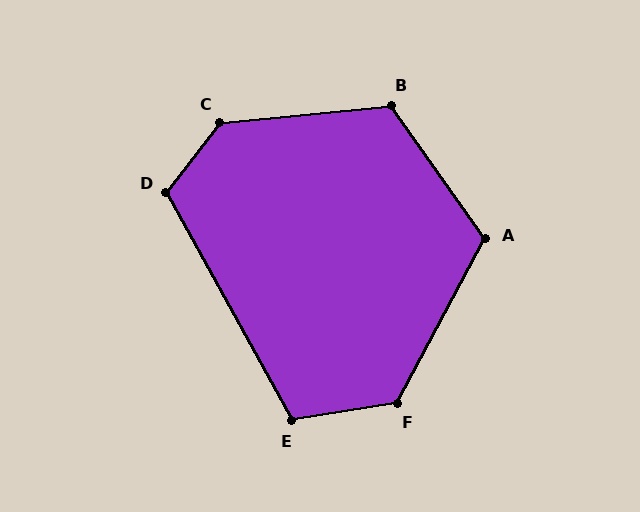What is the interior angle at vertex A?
Approximately 117 degrees (obtuse).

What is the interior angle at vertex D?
Approximately 113 degrees (obtuse).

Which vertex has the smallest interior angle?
E, at approximately 110 degrees.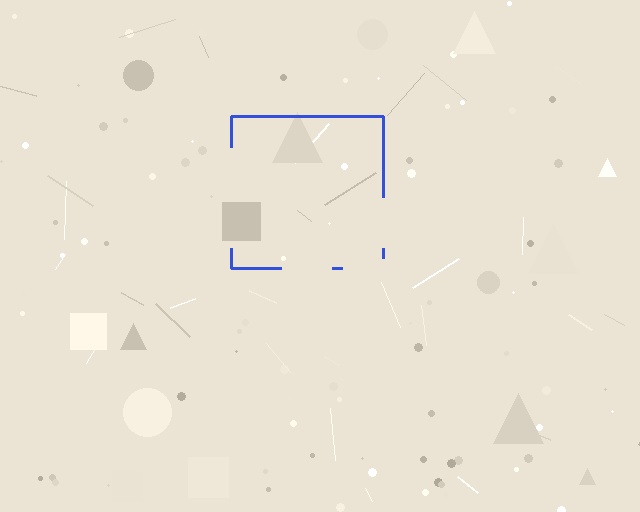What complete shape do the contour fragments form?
The contour fragments form a square.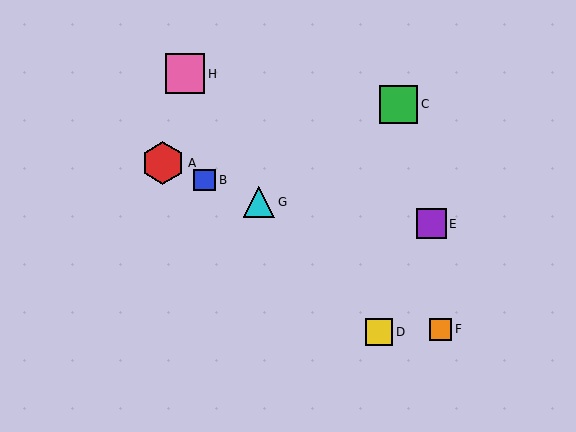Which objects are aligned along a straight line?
Objects A, B, G are aligned along a straight line.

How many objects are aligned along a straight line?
3 objects (A, B, G) are aligned along a straight line.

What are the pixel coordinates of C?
Object C is at (399, 104).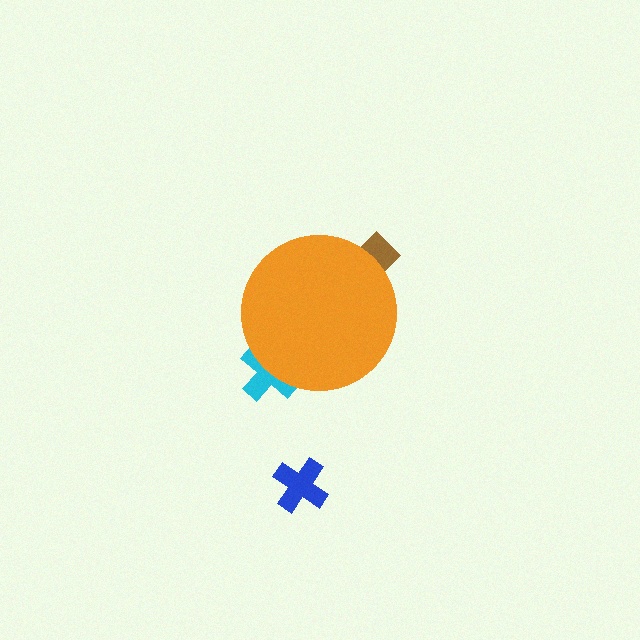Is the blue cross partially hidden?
No, the blue cross is fully visible.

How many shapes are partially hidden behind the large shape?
2 shapes are partially hidden.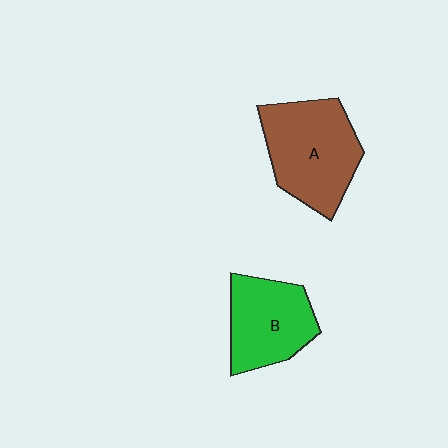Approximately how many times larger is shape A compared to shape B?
Approximately 1.3 times.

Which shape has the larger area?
Shape A (brown).